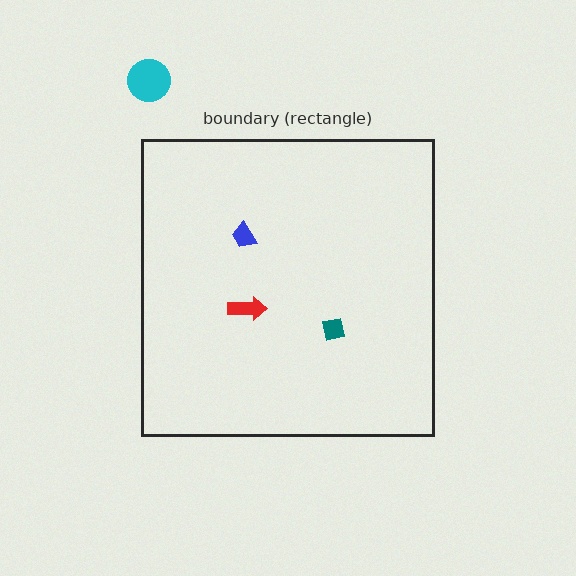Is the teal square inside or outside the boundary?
Inside.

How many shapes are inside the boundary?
3 inside, 1 outside.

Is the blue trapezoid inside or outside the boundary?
Inside.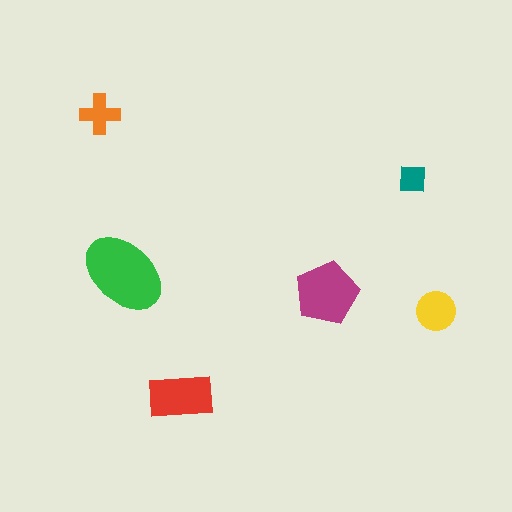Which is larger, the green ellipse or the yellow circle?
The green ellipse.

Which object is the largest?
The green ellipse.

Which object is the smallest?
The teal square.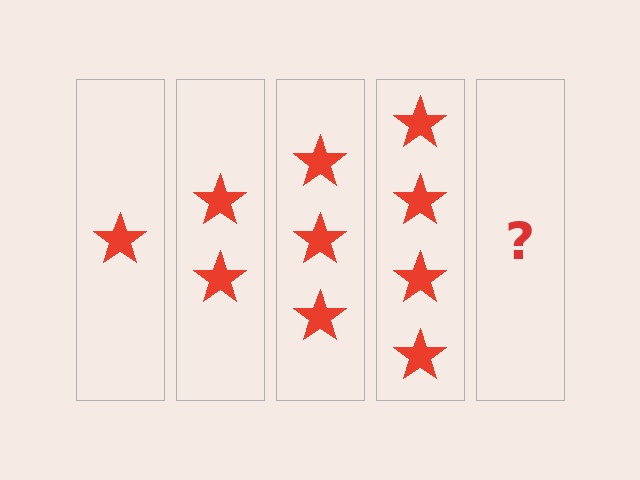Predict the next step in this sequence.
The next step is 5 stars.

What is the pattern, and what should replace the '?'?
The pattern is that each step adds one more star. The '?' should be 5 stars.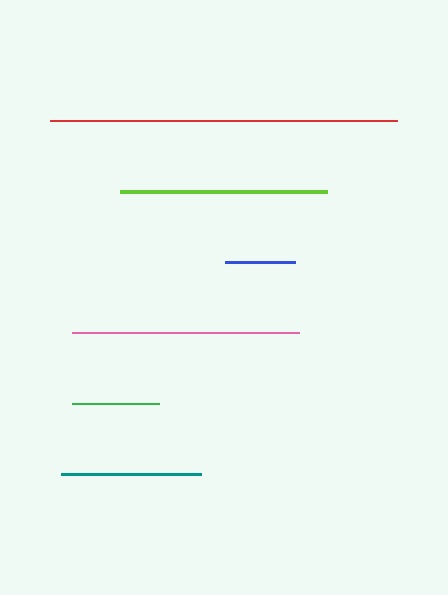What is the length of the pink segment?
The pink segment is approximately 227 pixels long.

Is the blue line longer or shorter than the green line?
The green line is longer than the blue line.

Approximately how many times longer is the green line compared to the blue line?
The green line is approximately 1.3 times the length of the blue line.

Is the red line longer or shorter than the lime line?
The red line is longer than the lime line.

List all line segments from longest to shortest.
From longest to shortest: red, pink, lime, teal, green, blue.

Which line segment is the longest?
The red line is the longest at approximately 347 pixels.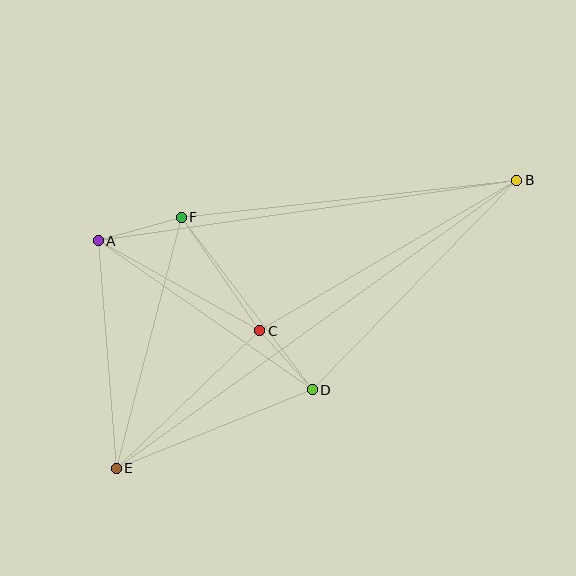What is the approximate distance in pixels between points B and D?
The distance between B and D is approximately 293 pixels.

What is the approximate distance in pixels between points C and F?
The distance between C and F is approximately 138 pixels.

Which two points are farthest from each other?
Points B and E are farthest from each other.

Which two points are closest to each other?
Points C and D are closest to each other.